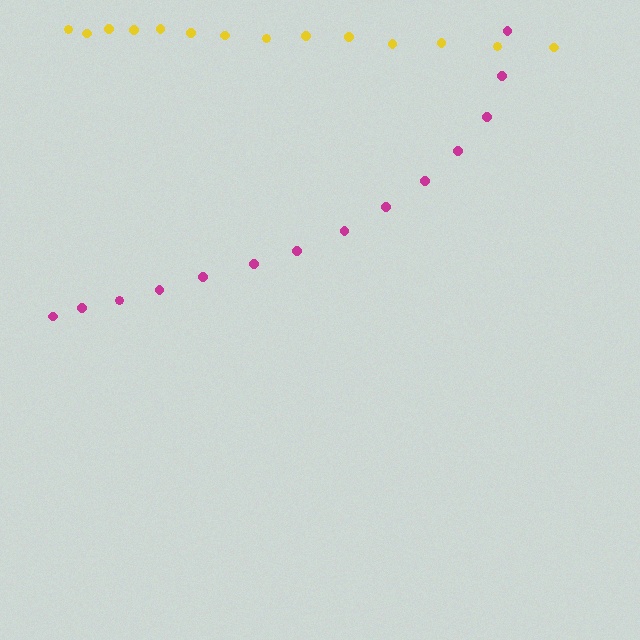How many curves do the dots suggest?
There are 2 distinct paths.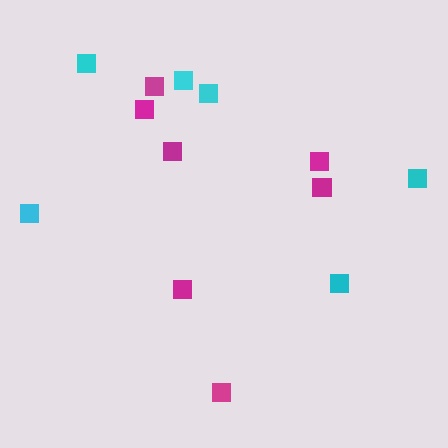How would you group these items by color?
There are 2 groups: one group of magenta squares (7) and one group of cyan squares (6).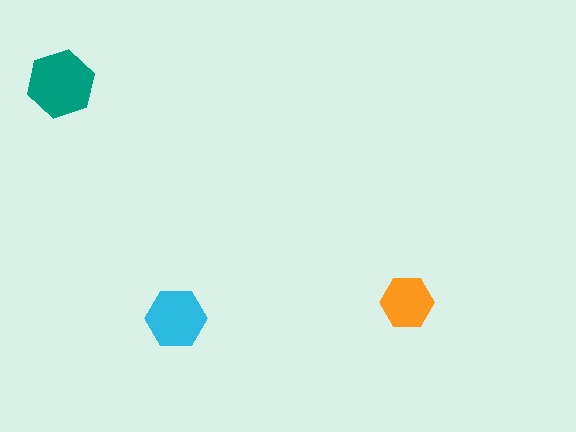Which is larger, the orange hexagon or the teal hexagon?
The teal one.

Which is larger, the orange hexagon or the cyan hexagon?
The cyan one.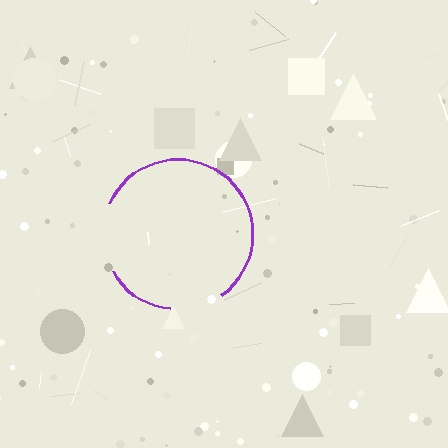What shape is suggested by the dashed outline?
The dashed outline suggests a circle.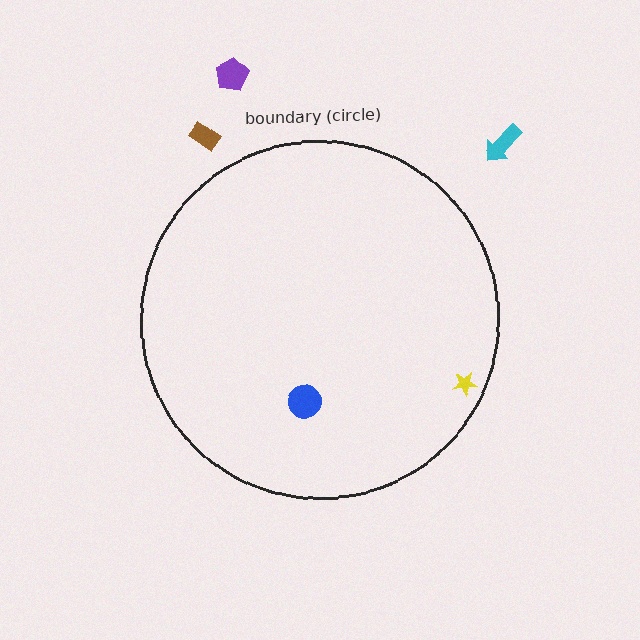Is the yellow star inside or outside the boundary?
Inside.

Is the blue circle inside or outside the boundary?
Inside.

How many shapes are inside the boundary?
2 inside, 3 outside.